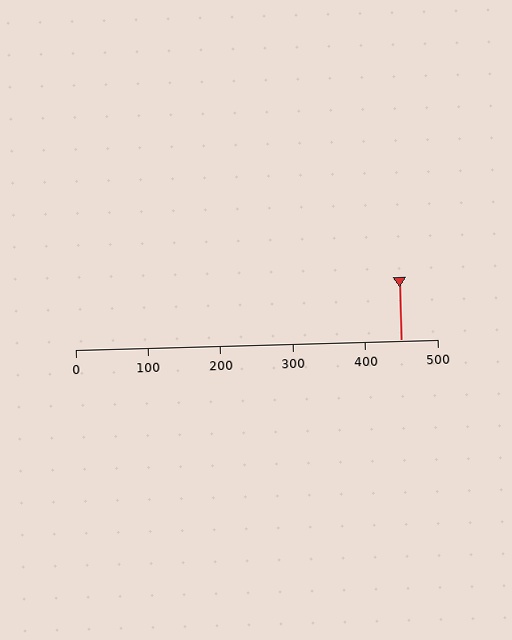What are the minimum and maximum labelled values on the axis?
The axis runs from 0 to 500.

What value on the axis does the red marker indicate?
The marker indicates approximately 450.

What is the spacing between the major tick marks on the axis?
The major ticks are spaced 100 apart.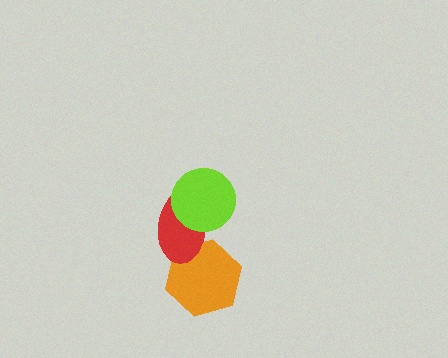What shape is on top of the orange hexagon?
The red ellipse is on top of the orange hexagon.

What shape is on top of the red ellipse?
The lime circle is on top of the red ellipse.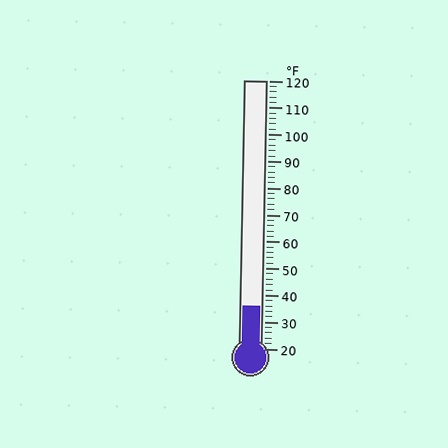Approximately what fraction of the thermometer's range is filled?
The thermometer is filled to approximately 15% of its range.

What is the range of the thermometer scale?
The thermometer scale ranges from 20°F to 120°F.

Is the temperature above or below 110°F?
The temperature is below 110°F.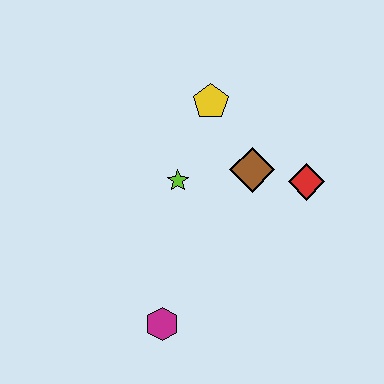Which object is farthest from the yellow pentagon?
The magenta hexagon is farthest from the yellow pentagon.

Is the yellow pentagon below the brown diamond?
No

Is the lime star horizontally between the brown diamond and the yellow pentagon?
No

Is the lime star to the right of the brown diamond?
No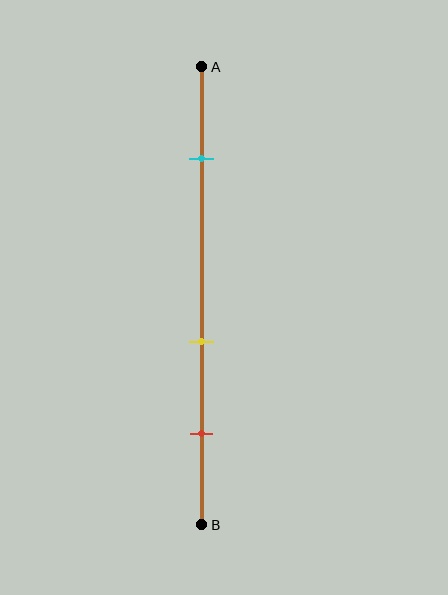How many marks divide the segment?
There are 3 marks dividing the segment.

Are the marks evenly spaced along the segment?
No, the marks are not evenly spaced.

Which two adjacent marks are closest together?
The yellow and red marks are the closest adjacent pair.